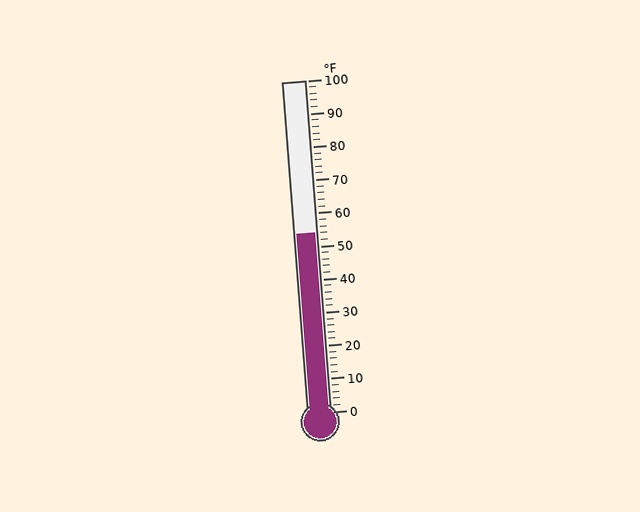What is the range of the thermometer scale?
The thermometer scale ranges from 0°F to 100°F.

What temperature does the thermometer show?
The thermometer shows approximately 54°F.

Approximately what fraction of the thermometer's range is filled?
The thermometer is filled to approximately 55% of its range.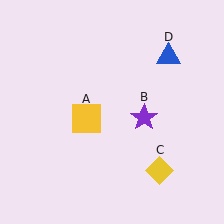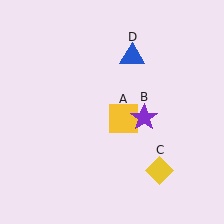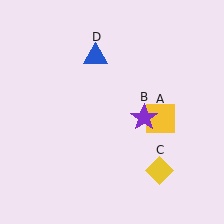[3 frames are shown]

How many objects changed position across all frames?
2 objects changed position: yellow square (object A), blue triangle (object D).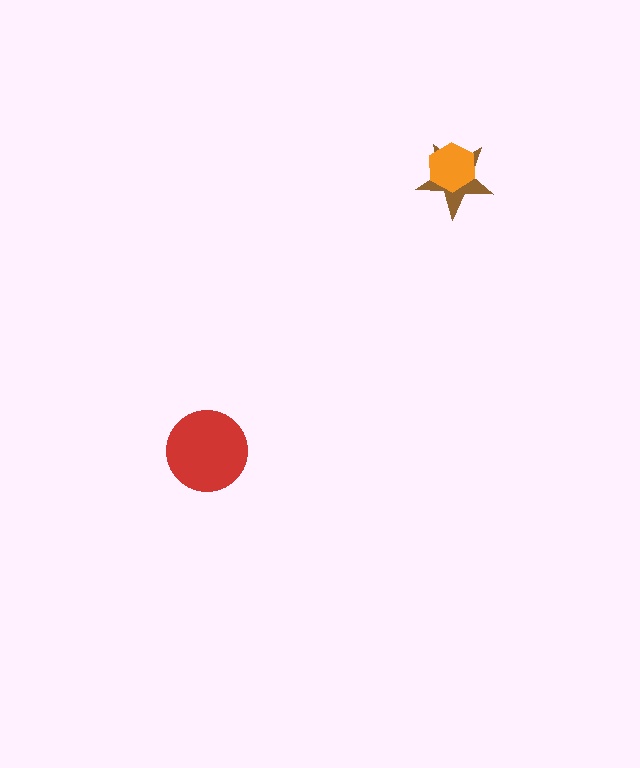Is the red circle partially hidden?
No, no other shape covers it.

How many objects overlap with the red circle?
0 objects overlap with the red circle.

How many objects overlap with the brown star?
1 object overlaps with the brown star.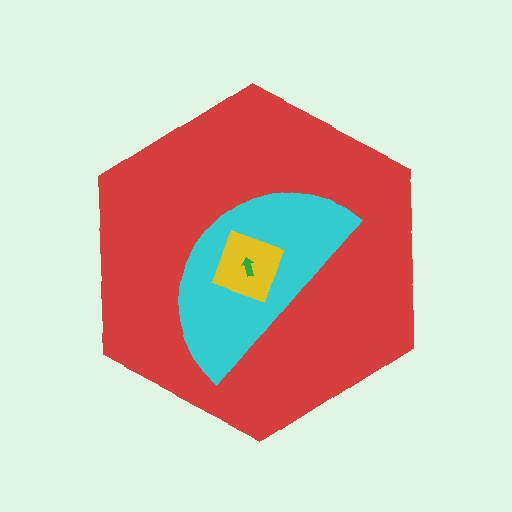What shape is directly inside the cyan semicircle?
The yellow diamond.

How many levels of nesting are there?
4.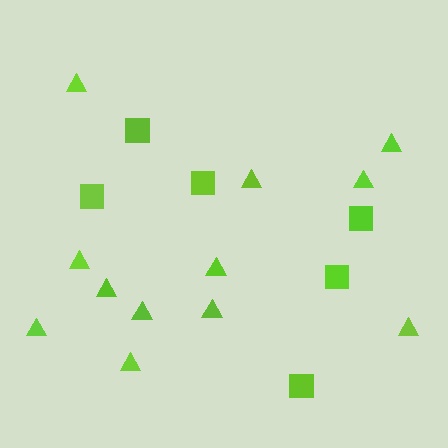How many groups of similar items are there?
There are 2 groups: one group of triangles (12) and one group of squares (6).